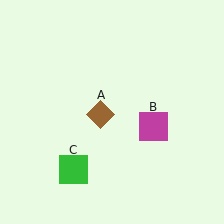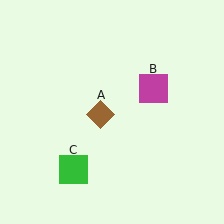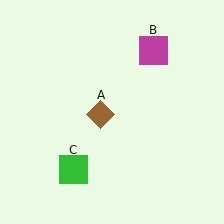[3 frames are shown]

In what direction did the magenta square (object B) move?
The magenta square (object B) moved up.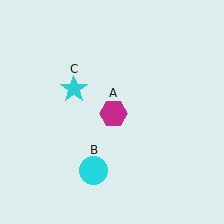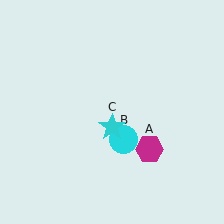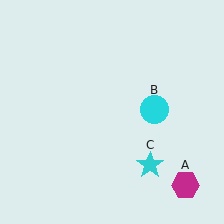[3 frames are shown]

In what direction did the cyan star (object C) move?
The cyan star (object C) moved down and to the right.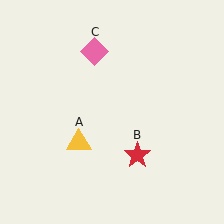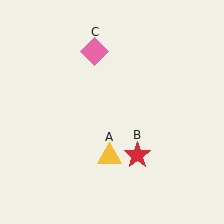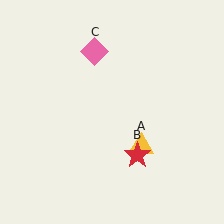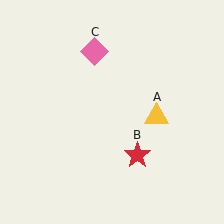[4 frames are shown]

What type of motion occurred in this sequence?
The yellow triangle (object A) rotated counterclockwise around the center of the scene.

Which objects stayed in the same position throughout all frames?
Red star (object B) and pink diamond (object C) remained stationary.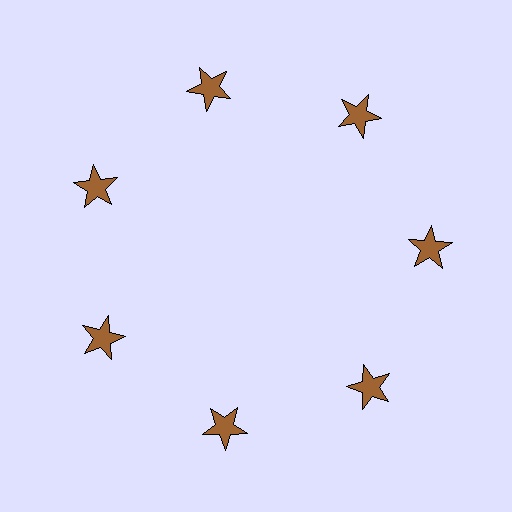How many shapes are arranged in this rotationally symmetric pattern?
There are 7 shapes, arranged in 7 groups of 1.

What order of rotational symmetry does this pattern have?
This pattern has 7-fold rotational symmetry.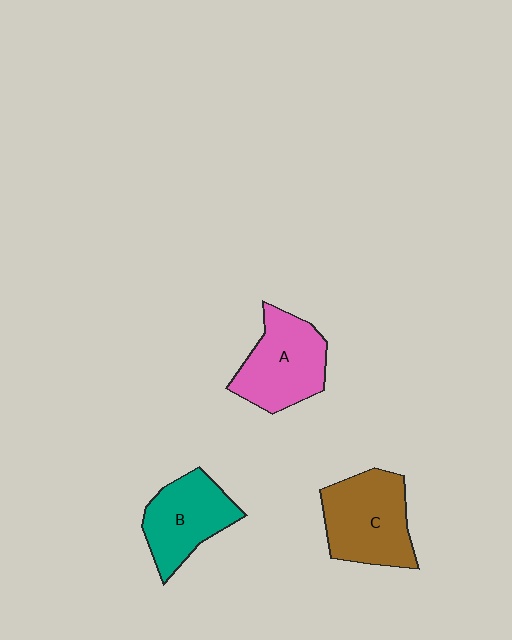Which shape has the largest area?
Shape C (brown).